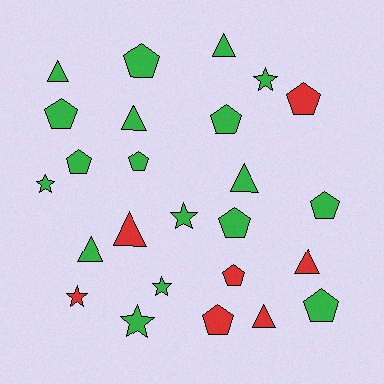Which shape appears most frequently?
Pentagon, with 11 objects.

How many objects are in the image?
There are 25 objects.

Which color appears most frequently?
Green, with 18 objects.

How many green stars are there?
There are 5 green stars.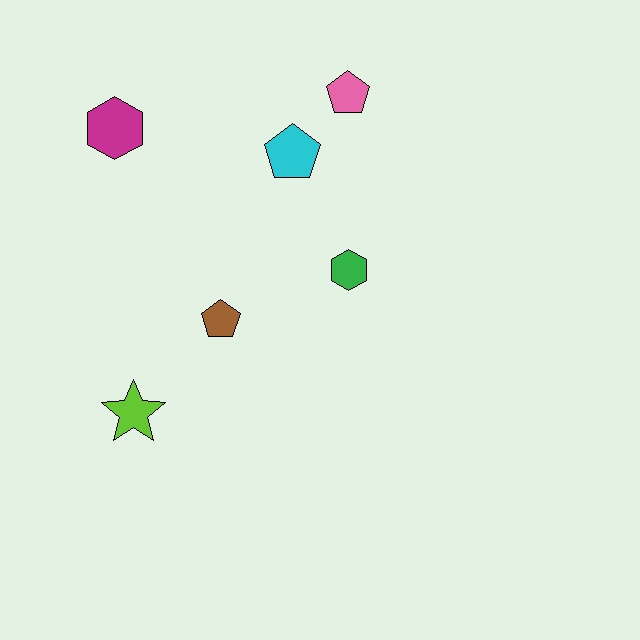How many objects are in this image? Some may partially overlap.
There are 6 objects.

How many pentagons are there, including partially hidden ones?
There are 3 pentagons.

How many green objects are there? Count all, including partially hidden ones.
There is 1 green object.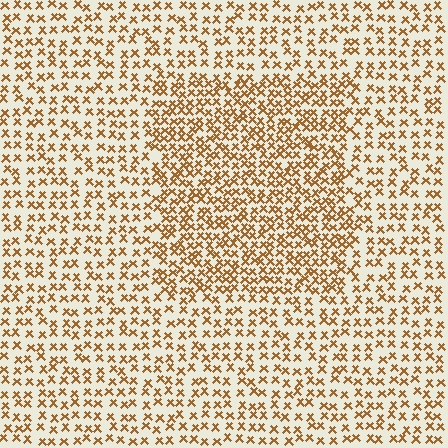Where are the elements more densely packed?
The elements are more densely packed inside the rectangle boundary.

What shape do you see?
I see a rectangle.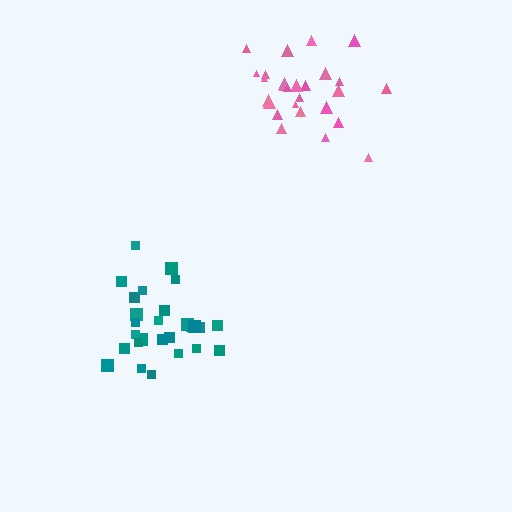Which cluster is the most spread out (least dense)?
Pink.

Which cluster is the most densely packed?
Teal.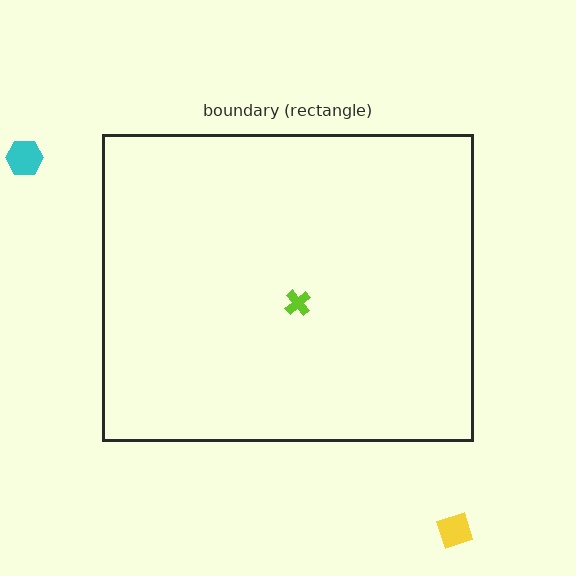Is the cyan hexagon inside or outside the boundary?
Outside.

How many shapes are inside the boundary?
1 inside, 2 outside.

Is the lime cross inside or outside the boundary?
Inside.